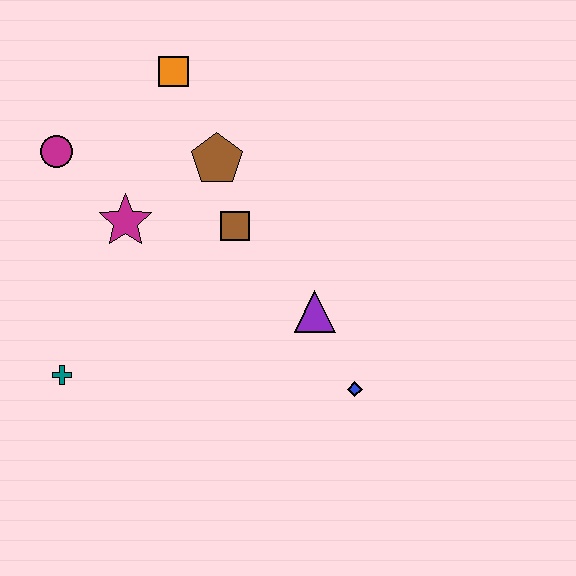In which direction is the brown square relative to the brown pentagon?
The brown square is below the brown pentagon.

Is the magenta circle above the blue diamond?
Yes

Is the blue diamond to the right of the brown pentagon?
Yes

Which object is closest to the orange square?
The brown pentagon is closest to the orange square.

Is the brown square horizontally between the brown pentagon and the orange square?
No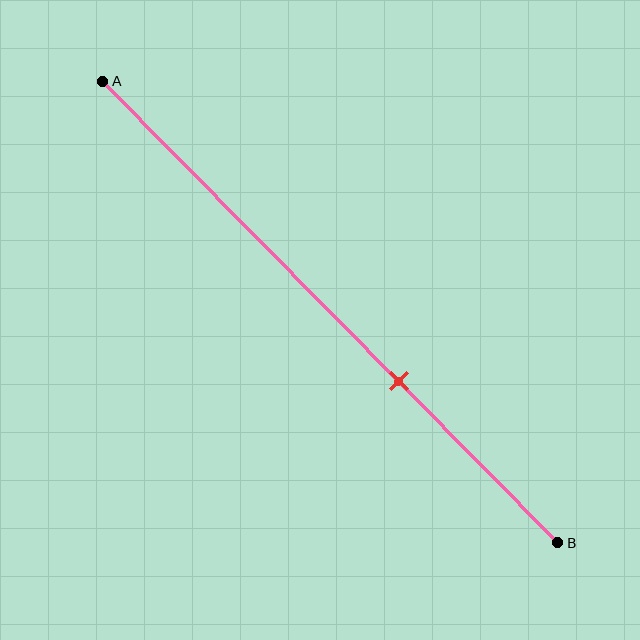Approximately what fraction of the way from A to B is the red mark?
The red mark is approximately 65% of the way from A to B.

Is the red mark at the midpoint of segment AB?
No, the mark is at about 65% from A, not at the 50% midpoint.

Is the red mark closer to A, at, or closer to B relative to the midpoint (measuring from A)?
The red mark is closer to point B than the midpoint of segment AB.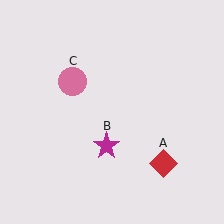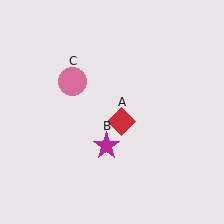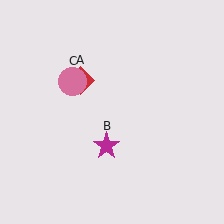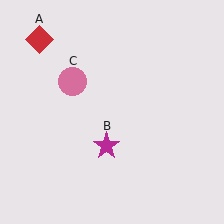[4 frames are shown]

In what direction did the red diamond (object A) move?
The red diamond (object A) moved up and to the left.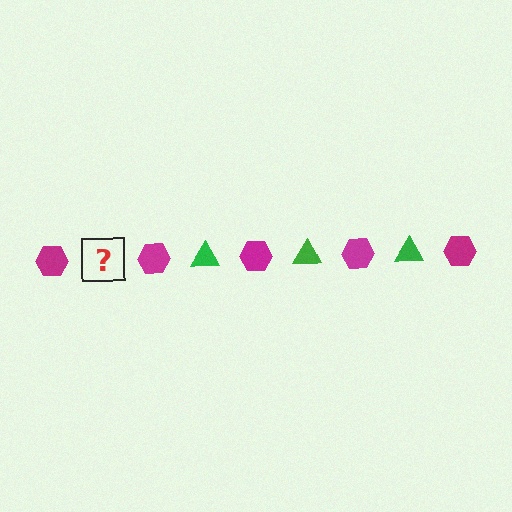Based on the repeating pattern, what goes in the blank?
The blank should be a green triangle.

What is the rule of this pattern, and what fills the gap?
The rule is that the pattern alternates between magenta hexagon and green triangle. The gap should be filled with a green triangle.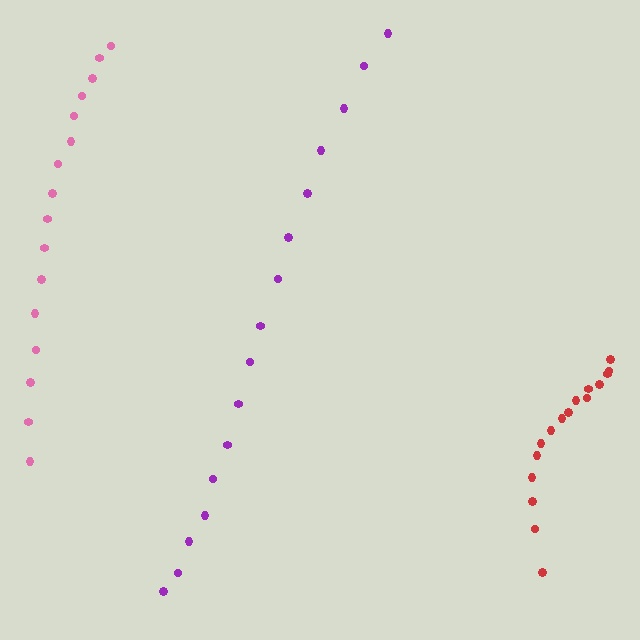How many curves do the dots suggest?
There are 3 distinct paths.